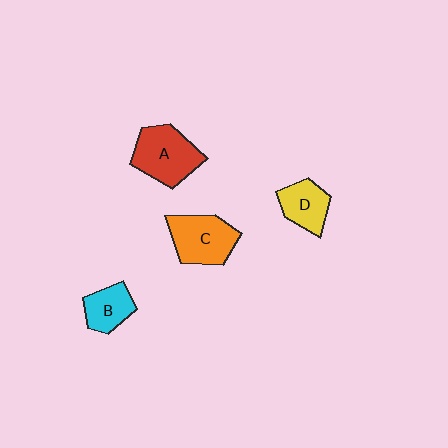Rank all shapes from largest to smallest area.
From largest to smallest: A (red), C (orange), D (yellow), B (cyan).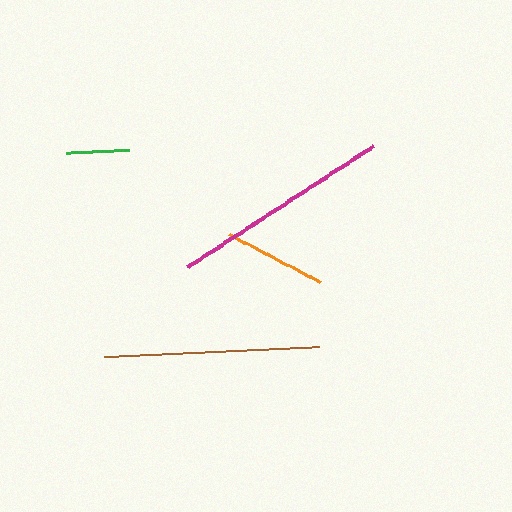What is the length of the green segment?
The green segment is approximately 63 pixels long.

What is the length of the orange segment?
The orange segment is approximately 103 pixels long.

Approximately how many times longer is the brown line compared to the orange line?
The brown line is approximately 2.1 times the length of the orange line.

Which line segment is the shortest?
The green line is the shortest at approximately 63 pixels.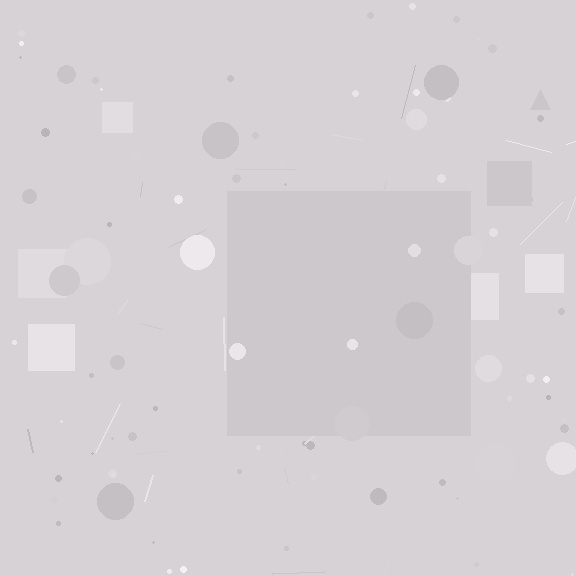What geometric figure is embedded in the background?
A square is embedded in the background.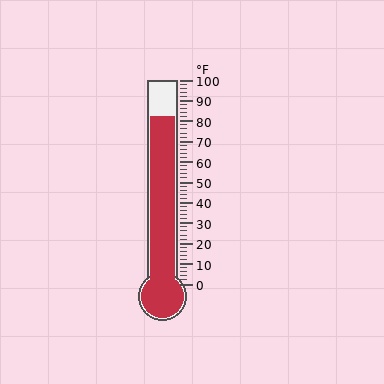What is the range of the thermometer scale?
The thermometer scale ranges from 0°F to 100°F.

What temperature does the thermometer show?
The thermometer shows approximately 82°F.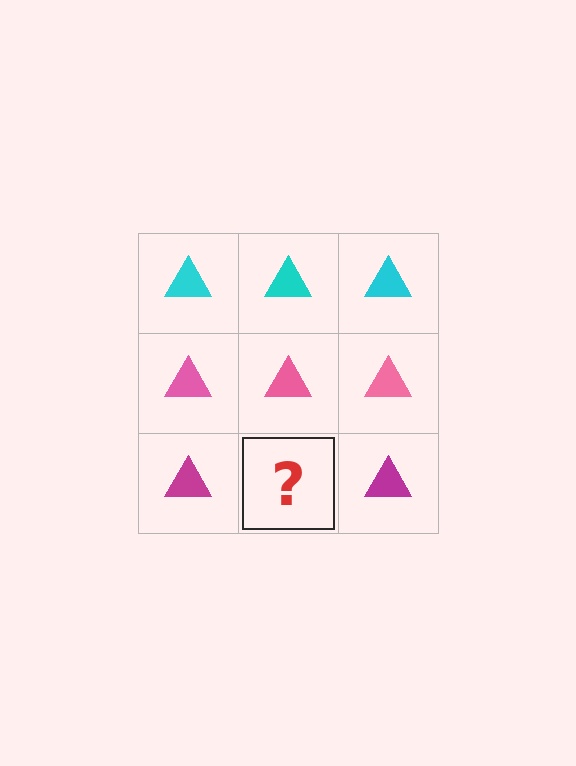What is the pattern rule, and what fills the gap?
The rule is that each row has a consistent color. The gap should be filled with a magenta triangle.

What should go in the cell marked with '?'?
The missing cell should contain a magenta triangle.